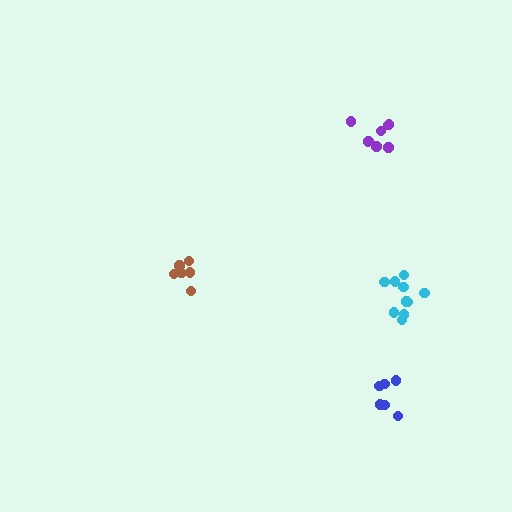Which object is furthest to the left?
The brown cluster is leftmost.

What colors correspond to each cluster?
The clusters are colored: brown, blue, purple, cyan.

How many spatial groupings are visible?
There are 4 spatial groupings.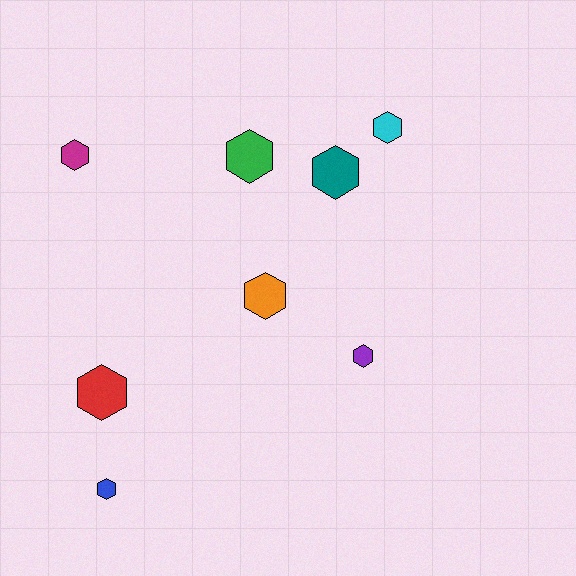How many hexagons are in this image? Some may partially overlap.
There are 8 hexagons.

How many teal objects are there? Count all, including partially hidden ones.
There is 1 teal object.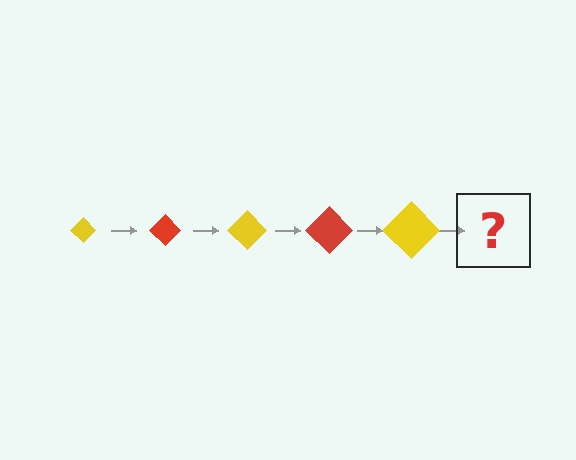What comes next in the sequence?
The next element should be a red diamond, larger than the previous one.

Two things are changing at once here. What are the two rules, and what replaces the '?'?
The two rules are that the diamond grows larger each step and the color cycles through yellow and red. The '?' should be a red diamond, larger than the previous one.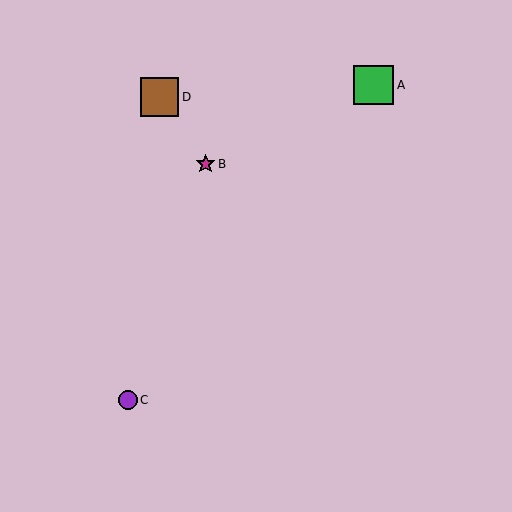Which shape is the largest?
The green square (labeled A) is the largest.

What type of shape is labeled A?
Shape A is a green square.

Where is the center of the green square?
The center of the green square is at (374, 85).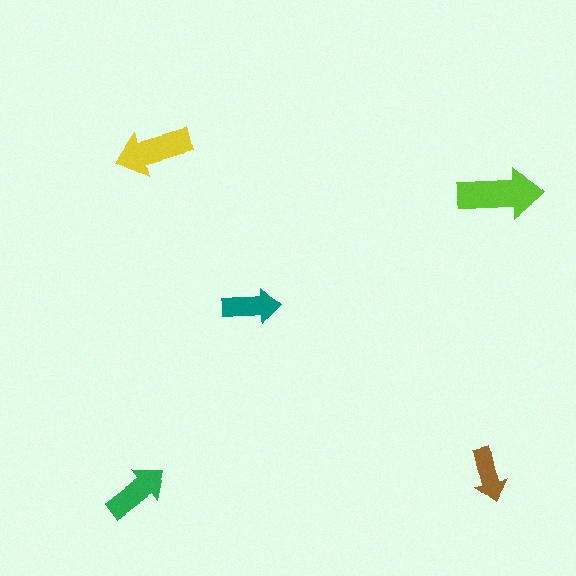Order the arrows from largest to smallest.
the lime one, the yellow one, the green one, the teal one, the brown one.